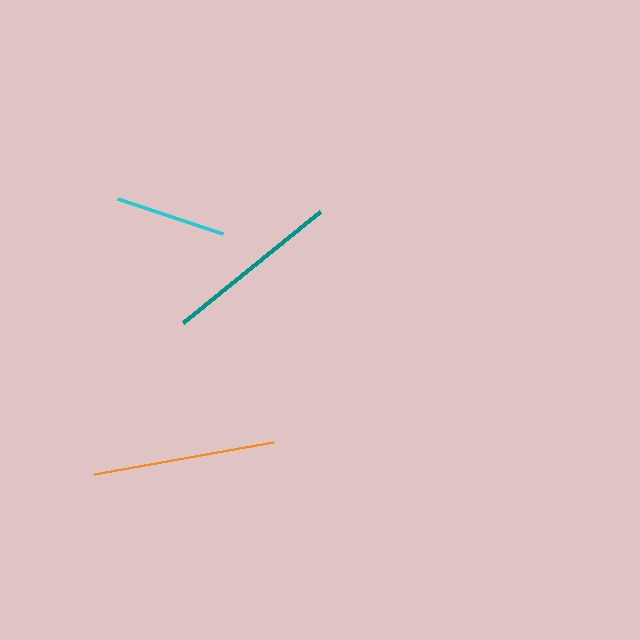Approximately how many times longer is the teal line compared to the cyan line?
The teal line is approximately 1.6 times the length of the cyan line.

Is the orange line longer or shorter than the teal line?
The orange line is longer than the teal line.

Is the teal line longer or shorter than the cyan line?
The teal line is longer than the cyan line.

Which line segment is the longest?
The orange line is the longest at approximately 182 pixels.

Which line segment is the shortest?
The cyan line is the shortest at approximately 111 pixels.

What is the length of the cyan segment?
The cyan segment is approximately 111 pixels long.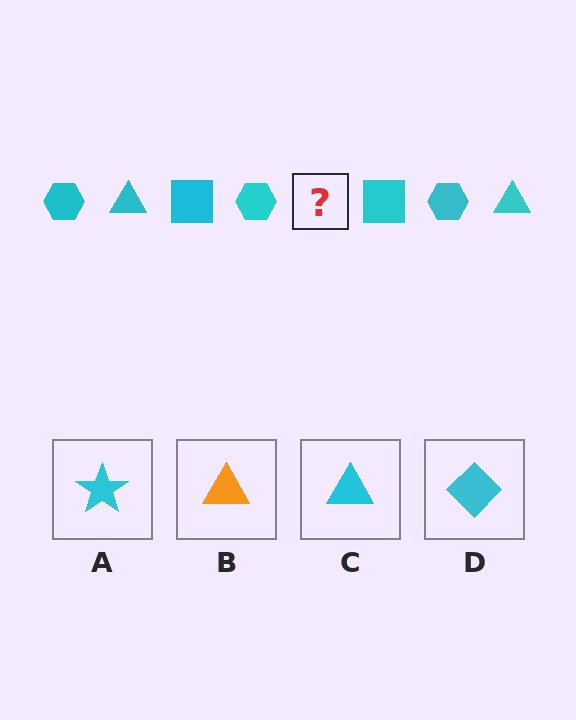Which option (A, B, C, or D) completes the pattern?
C.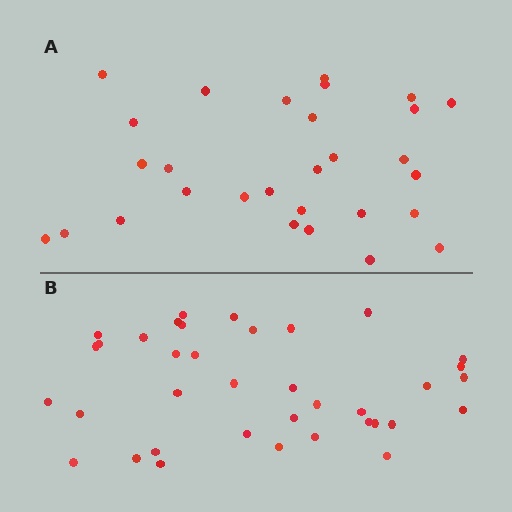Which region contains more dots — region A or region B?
Region B (the bottom region) has more dots.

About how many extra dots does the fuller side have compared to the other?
Region B has roughly 8 or so more dots than region A.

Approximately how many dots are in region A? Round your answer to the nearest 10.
About 30 dots. (The exact count is 29, which rounds to 30.)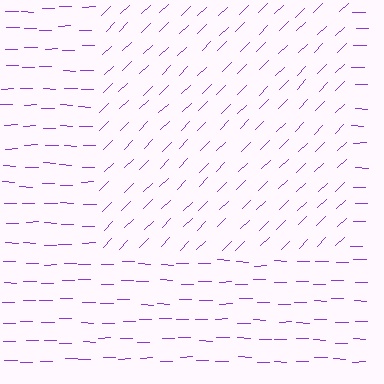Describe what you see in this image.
The image is filled with small purple line segments. A rectangle region in the image has lines oriented differently from the surrounding lines, creating a visible texture boundary.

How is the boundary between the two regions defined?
The boundary is defined purely by a change in line orientation (approximately 45 degrees difference). All lines are the same color and thickness.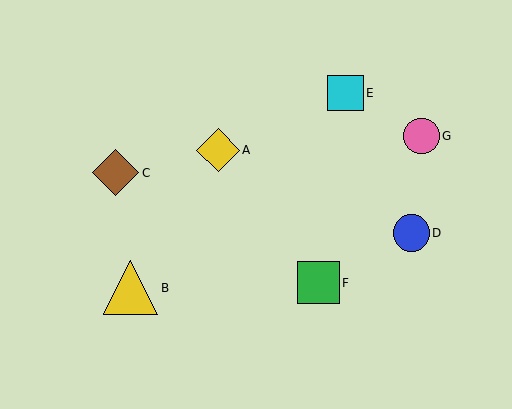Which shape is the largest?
The yellow triangle (labeled B) is the largest.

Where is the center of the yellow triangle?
The center of the yellow triangle is at (131, 288).